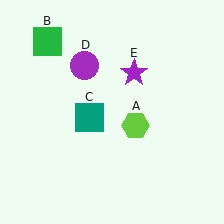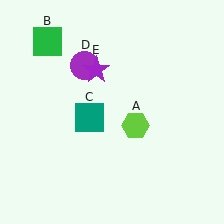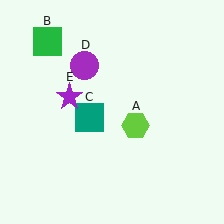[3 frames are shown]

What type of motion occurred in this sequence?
The purple star (object E) rotated counterclockwise around the center of the scene.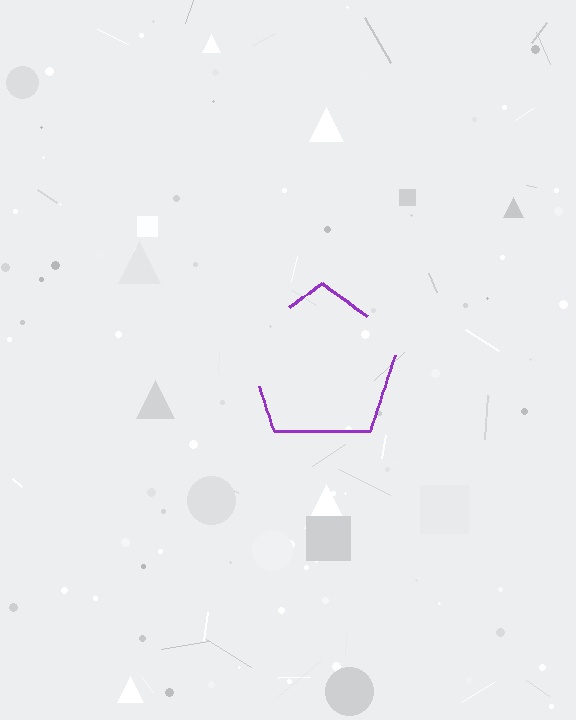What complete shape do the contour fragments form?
The contour fragments form a pentagon.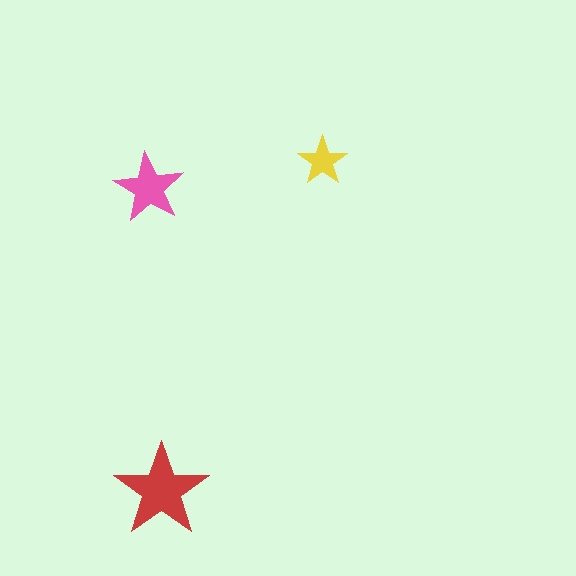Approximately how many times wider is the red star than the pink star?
About 1.5 times wider.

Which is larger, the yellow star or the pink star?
The pink one.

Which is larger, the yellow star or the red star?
The red one.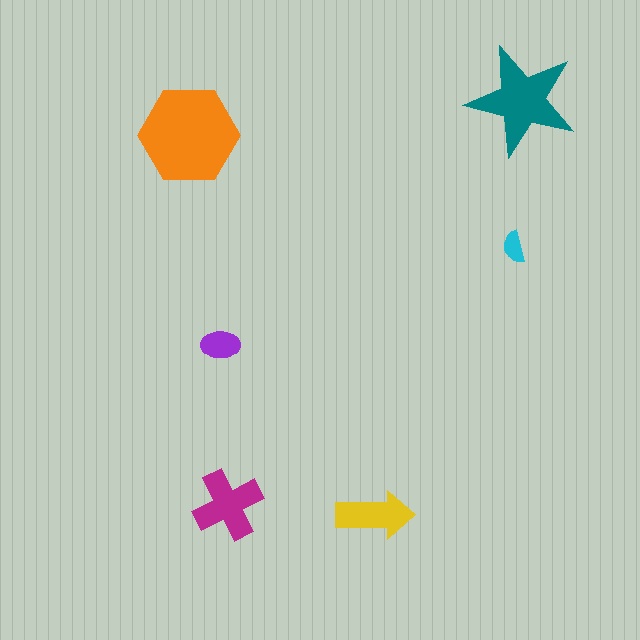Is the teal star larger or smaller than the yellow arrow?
Larger.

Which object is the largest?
The orange hexagon.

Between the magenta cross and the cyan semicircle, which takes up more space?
The magenta cross.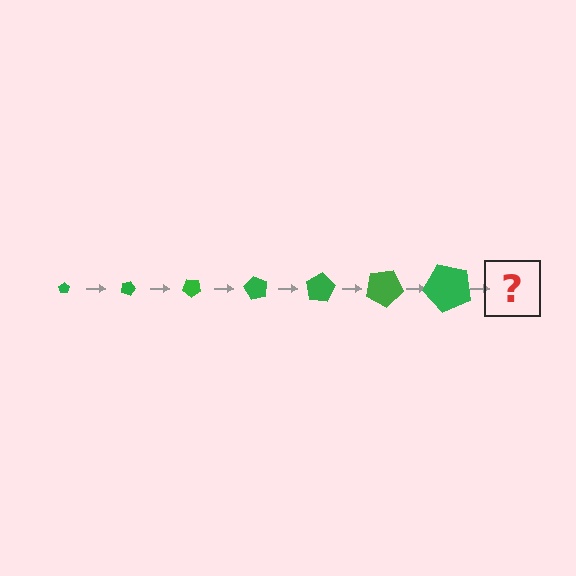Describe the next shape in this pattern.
It should be a pentagon, larger than the previous one and rotated 140 degrees from the start.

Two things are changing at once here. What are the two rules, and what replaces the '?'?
The two rules are that the pentagon grows larger each step and it rotates 20 degrees each step. The '?' should be a pentagon, larger than the previous one and rotated 140 degrees from the start.